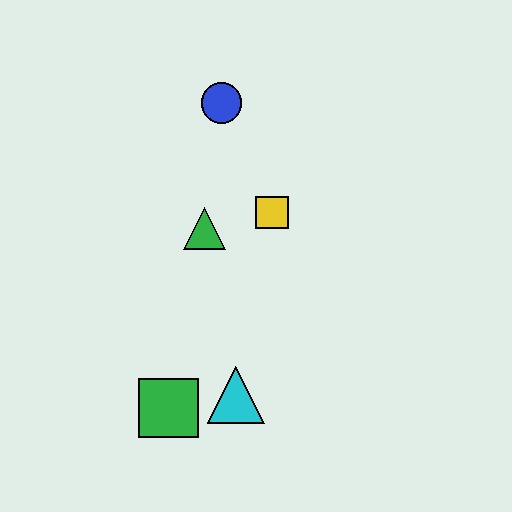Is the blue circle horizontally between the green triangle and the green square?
No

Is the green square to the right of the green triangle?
No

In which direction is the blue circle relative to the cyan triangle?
The blue circle is above the cyan triangle.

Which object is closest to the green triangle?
The yellow square is closest to the green triangle.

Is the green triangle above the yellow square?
No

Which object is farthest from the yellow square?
The green square is farthest from the yellow square.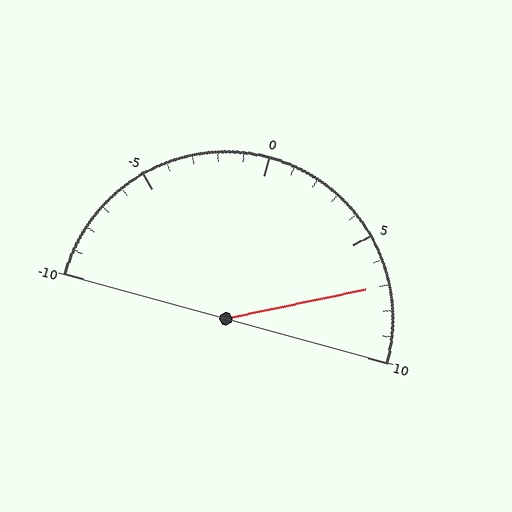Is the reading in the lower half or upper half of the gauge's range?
The reading is in the upper half of the range (-10 to 10).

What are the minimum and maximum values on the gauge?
The gauge ranges from -10 to 10.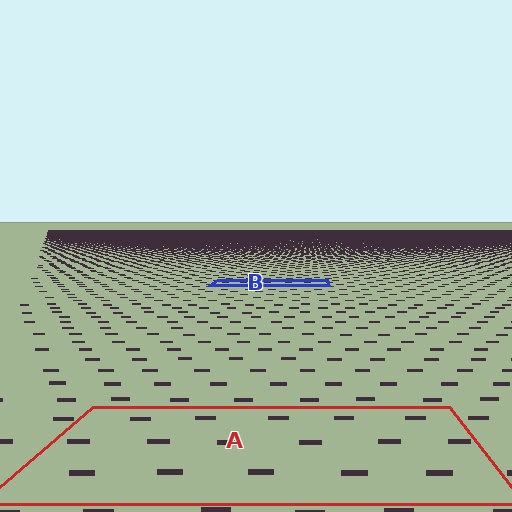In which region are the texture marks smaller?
The texture marks are smaller in region B, because it is farther away.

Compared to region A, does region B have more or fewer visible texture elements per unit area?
Region B has more texture elements per unit area — they are packed more densely because it is farther away.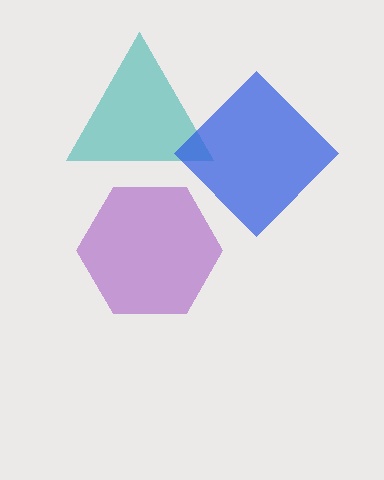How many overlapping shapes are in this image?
There are 3 overlapping shapes in the image.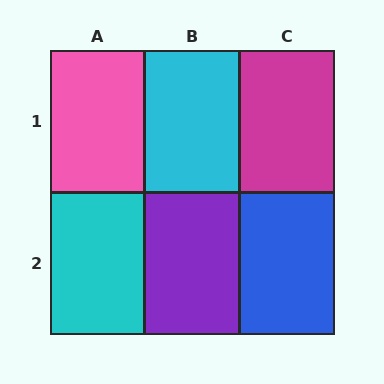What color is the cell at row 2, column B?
Purple.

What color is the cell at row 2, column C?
Blue.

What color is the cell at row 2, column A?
Cyan.